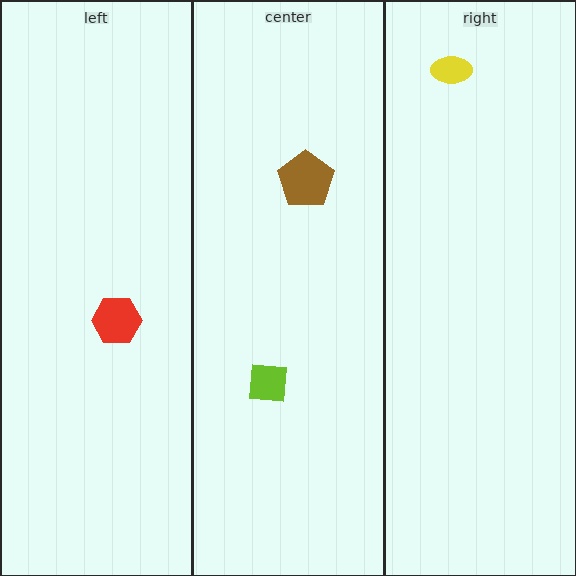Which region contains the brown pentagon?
The center region.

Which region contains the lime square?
The center region.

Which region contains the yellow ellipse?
The right region.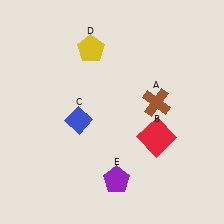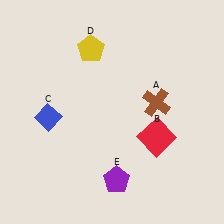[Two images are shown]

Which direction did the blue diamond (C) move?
The blue diamond (C) moved left.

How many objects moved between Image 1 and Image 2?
1 object moved between the two images.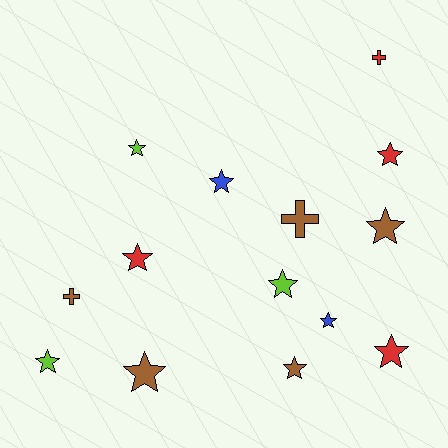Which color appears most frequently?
Brown, with 5 objects.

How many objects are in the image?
There are 14 objects.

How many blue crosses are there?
There are no blue crosses.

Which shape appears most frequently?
Star, with 11 objects.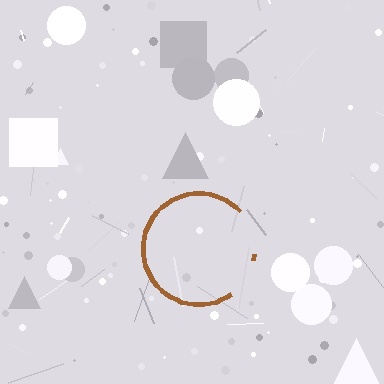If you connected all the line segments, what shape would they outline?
They would outline a circle.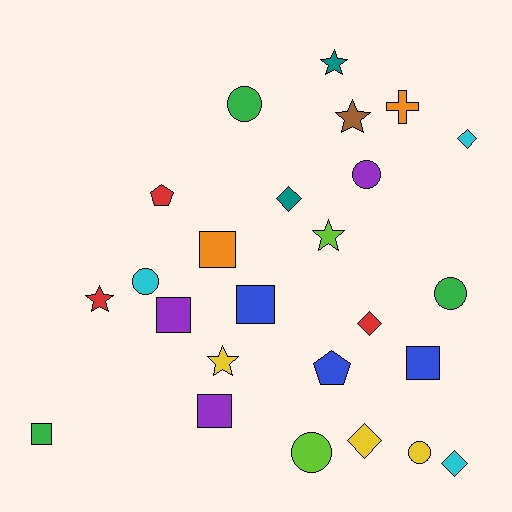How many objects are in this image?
There are 25 objects.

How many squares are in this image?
There are 6 squares.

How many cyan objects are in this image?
There are 3 cyan objects.